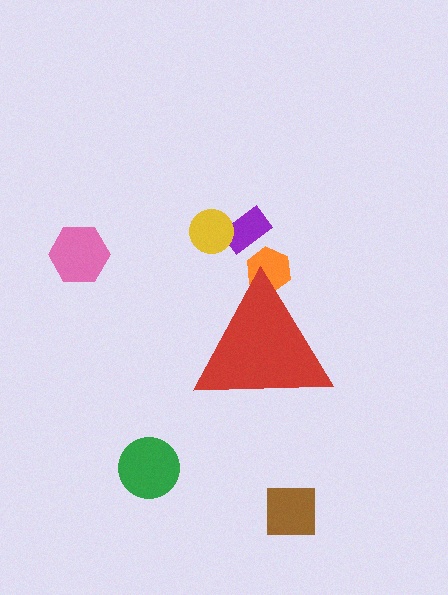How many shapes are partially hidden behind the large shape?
1 shape is partially hidden.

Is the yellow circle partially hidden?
No, the yellow circle is fully visible.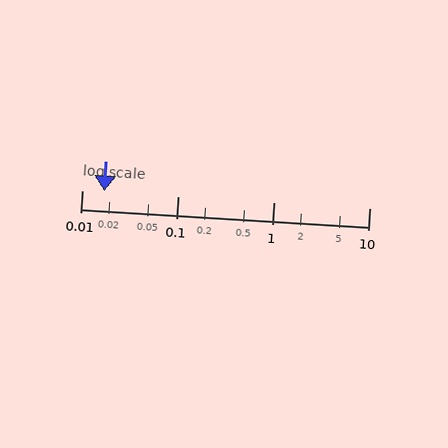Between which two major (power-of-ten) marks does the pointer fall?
The pointer is between 0.01 and 0.1.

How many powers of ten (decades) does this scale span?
The scale spans 3 decades, from 0.01 to 10.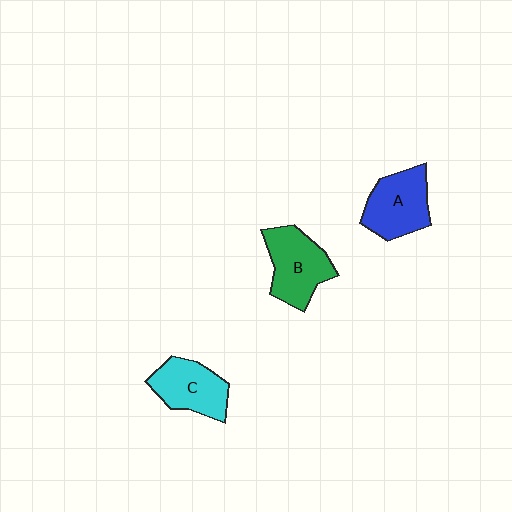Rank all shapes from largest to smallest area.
From largest to smallest: B (green), A (blue), C (cyan).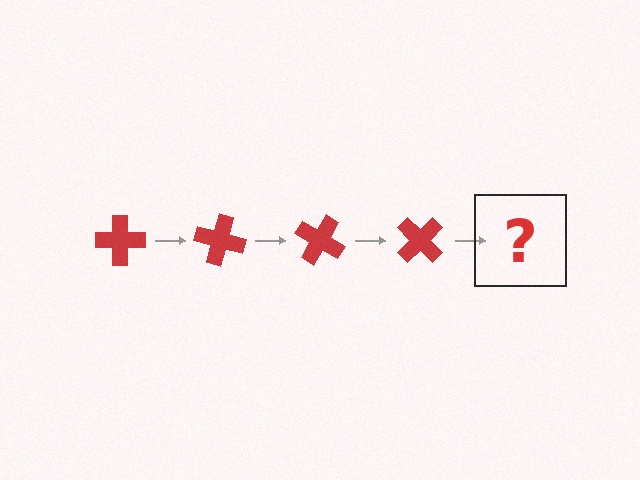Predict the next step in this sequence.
The next step is a red cross rotated 60 degrees.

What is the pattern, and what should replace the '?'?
The pattern is that the cross rotates 15 degrees each step. The '?' should be a red cross rotated 60 degrees.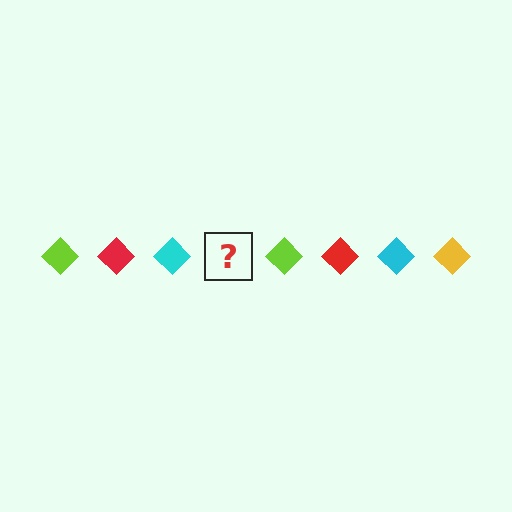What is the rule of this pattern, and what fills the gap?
The rule is that the pattern cycles through lime, red, cyan, yellow diamonds. The gap should be filled with a yellow diamond.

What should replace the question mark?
The question mark should be replaced with a yellow diamond.